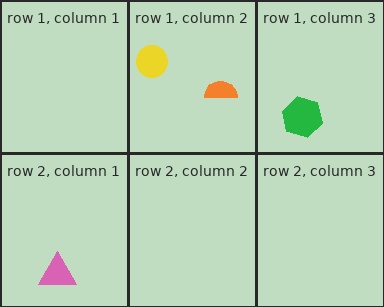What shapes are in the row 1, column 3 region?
The green hexagon.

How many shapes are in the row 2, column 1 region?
1.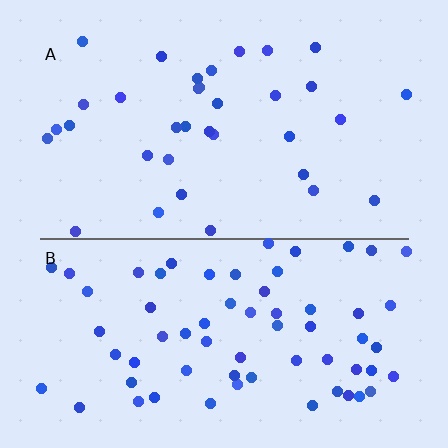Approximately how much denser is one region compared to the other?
Approximately 1.9× — region B over region A.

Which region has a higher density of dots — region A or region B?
B (the bottom).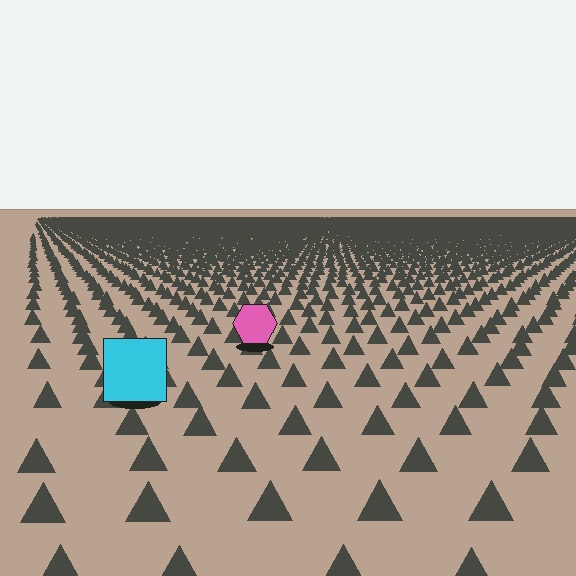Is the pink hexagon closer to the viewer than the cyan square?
No. The cyan square is closer — you can tell from the texture gradient: the ground texture is coarser near it.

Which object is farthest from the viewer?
The pink hexagon is farthest from the viewer. It appears smaller and the ground texture around it is denser.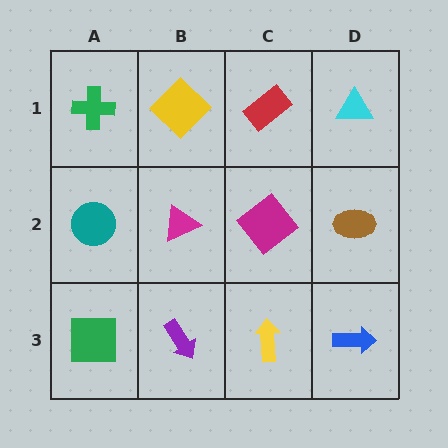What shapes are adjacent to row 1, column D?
A brown ellipse (row 2, column D), a red rectangle (row 1, column C).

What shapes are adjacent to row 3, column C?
A magenta diamond (row 2, column C), a purple arrow (row 3, column B), a blue arrow (row 3, column D).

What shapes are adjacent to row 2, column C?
A red rectangle (row 1, column C), a yellow arrow (row 3, column C), a magenta triangle (row 2, column B), a brown ellipse (row 2, column D).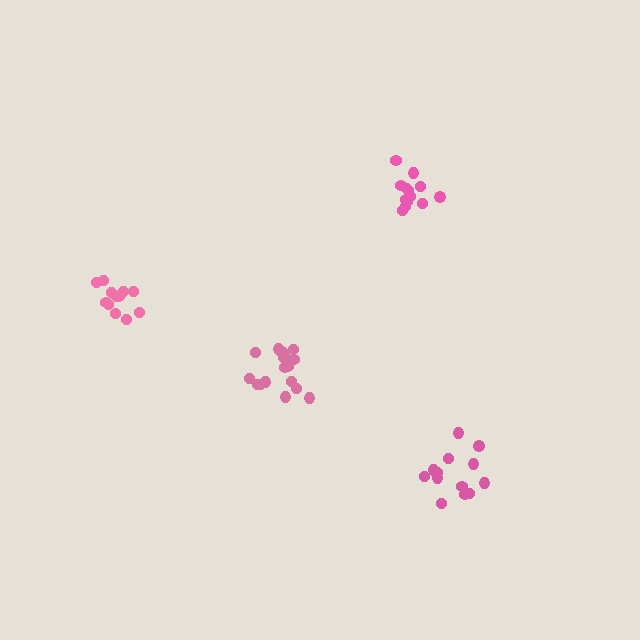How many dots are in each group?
Group 1: 13 dots, Group 2: 13 dots, Group 3: 17 dots, Group 4: 12 dots (55 total).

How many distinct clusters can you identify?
There are 4 distinct clusters.